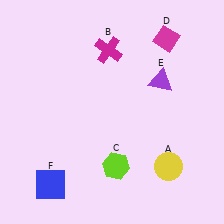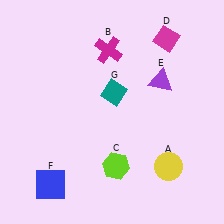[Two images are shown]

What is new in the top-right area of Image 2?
A teal diamond (G) was added in the top-right area of Image 2.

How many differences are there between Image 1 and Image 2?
There is 1 difference between the two images.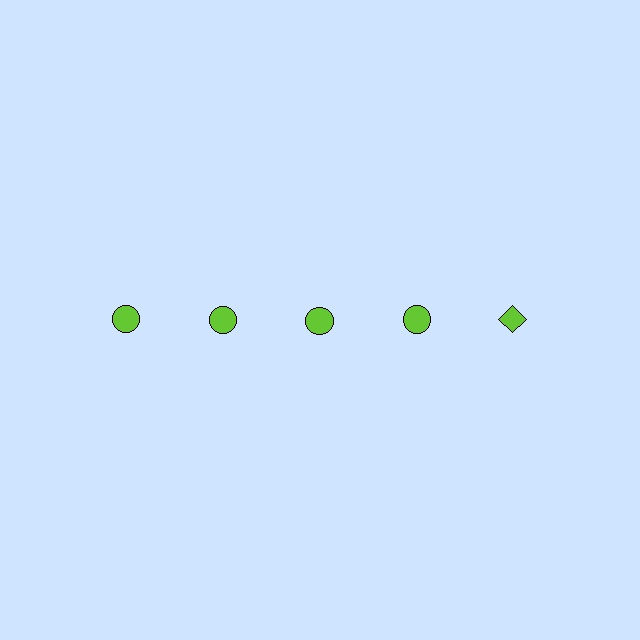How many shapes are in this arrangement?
There are 5 shapes arranged in a grid pattern.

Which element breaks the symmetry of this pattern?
The lime diamond in the top row, rightmost column breaks the symmetry. All other shapes are lime circles.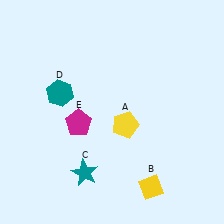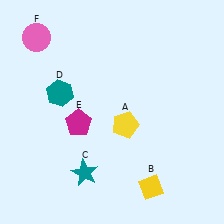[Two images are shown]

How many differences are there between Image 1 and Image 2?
There is 1 difference between the two images.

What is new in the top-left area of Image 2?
A pink circle (F) was added in the top-left area of Image 2.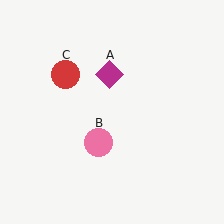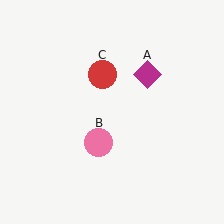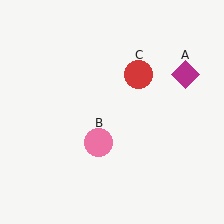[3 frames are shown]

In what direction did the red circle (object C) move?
The red circle (object C) moved right.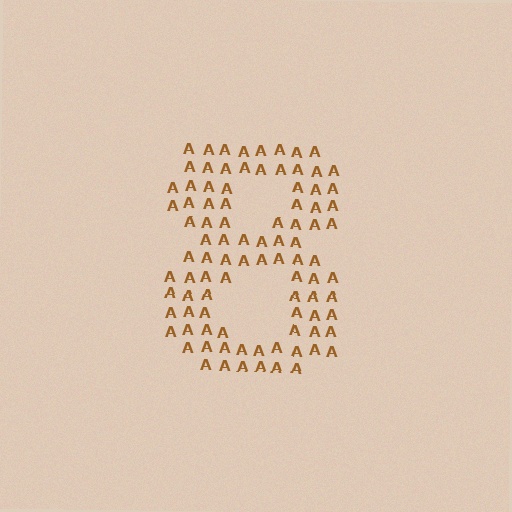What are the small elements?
The small elements are letter A's.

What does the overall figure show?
The overall figure shows the digit 8.